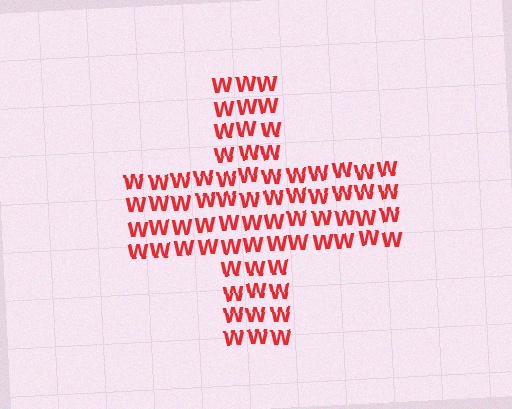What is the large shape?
The large shape is a cross.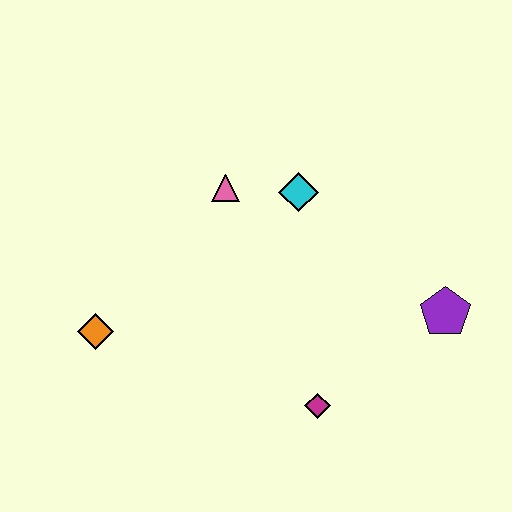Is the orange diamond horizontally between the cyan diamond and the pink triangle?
No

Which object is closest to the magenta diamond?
The purple pentagon is closest to the magenta diamond.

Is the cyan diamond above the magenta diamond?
Yes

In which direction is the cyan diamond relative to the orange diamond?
The cyan diamond is to the right of the orange diamond.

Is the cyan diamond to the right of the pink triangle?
Yes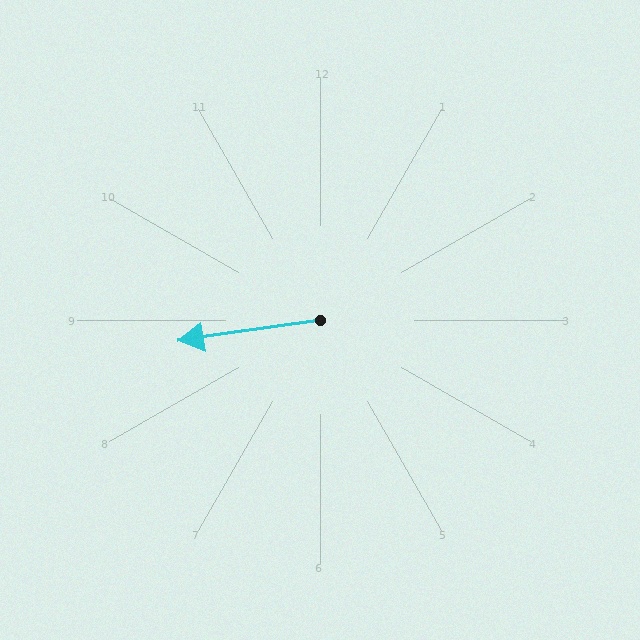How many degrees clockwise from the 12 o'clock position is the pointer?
Approximately 262 degrees.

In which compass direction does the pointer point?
West.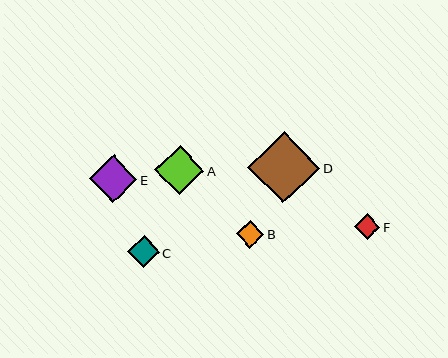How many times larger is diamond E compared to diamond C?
Diamond E is approximately 1.5 times the size of diamond C.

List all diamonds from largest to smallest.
From largest to smallest: D, A, E, C, B, F.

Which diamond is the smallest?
Diamond F is the smallest with a size of approximately 26 pixels.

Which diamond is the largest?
Diamond D is the largest with a size of approximately 72 pixels.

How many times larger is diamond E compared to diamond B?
Diamond E is approximately 1.7 times the size of diamond B.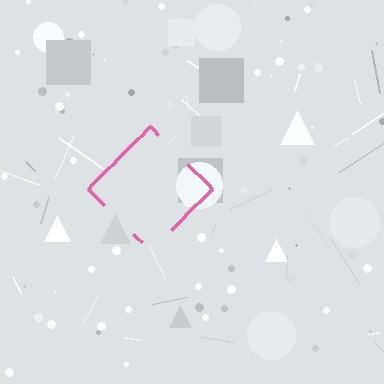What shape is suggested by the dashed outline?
The dashed outline suggests a diamond.